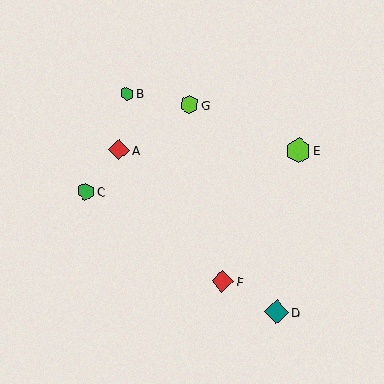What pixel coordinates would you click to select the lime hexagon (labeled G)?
Click at (189, 104) to select the lime hexagon G.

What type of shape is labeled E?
Shape E is a lime hexagon.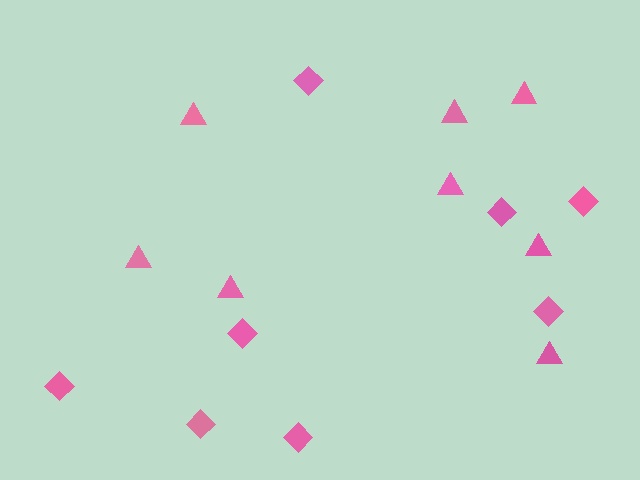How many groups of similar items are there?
There are 2 groups: one group of diamonds (8) and one group of triangles (8).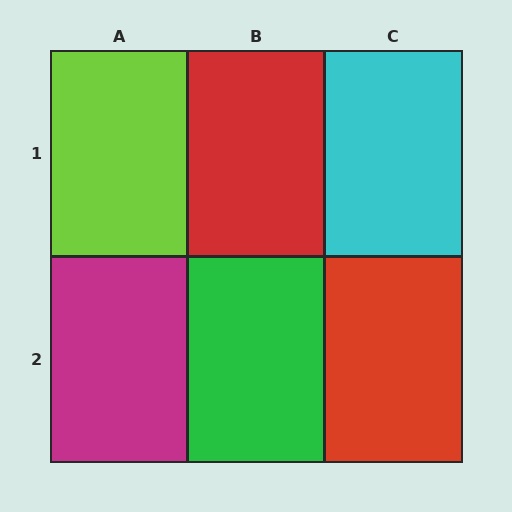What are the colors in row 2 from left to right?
Magenta, green, red.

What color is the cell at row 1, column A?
Lime.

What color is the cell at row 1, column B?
Red.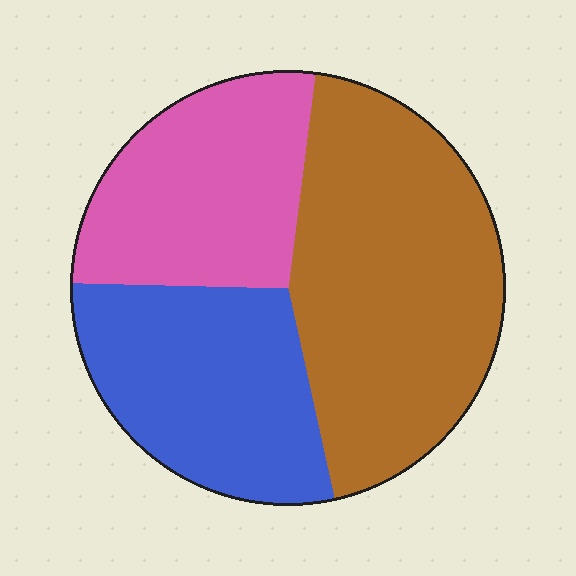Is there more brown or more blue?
Brown.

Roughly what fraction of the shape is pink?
Pink takes up about one quarter (1/4) of the shape.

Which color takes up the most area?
Brown, at roughly 45%.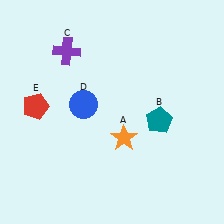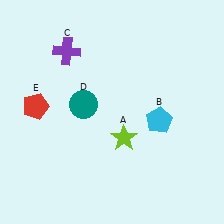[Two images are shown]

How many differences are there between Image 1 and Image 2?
There are 3 differences between the two images.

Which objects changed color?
A changed from orange to lime. B changed from teal to cyan. D changed from blue to teal.